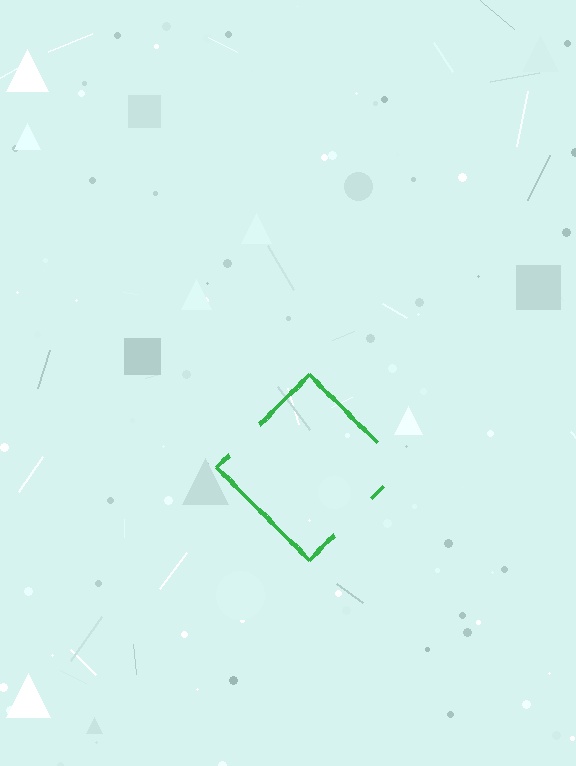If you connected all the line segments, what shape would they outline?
They would outline a diamond.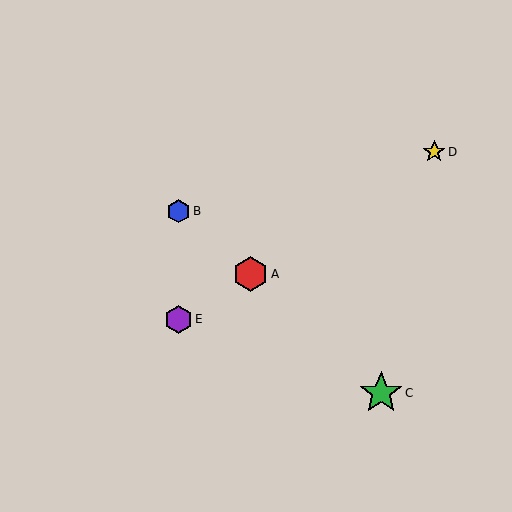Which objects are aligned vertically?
Objects B, E are aligned vertically.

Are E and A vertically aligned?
No, E is at x≈178 and A is at x≈250.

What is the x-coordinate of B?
Object B is at x≈178.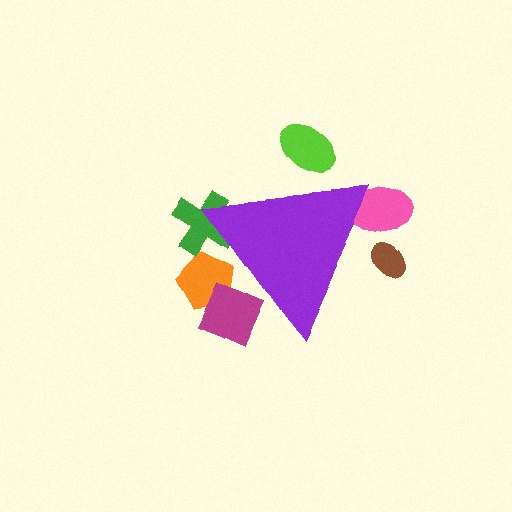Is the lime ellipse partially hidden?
Yes, the lime ellipse is partially hidden behind the purple triangle.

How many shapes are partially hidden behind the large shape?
6 shapes are partially hidden.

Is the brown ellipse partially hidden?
Yes, the brown ellipse is partially hidden behind the purple triangle.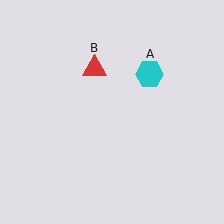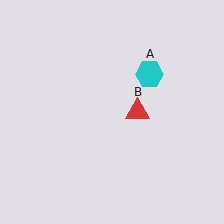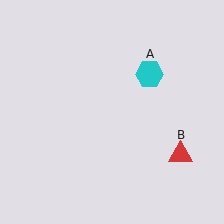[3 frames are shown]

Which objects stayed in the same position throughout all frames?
Cyan hexagon (object A) remained stationary.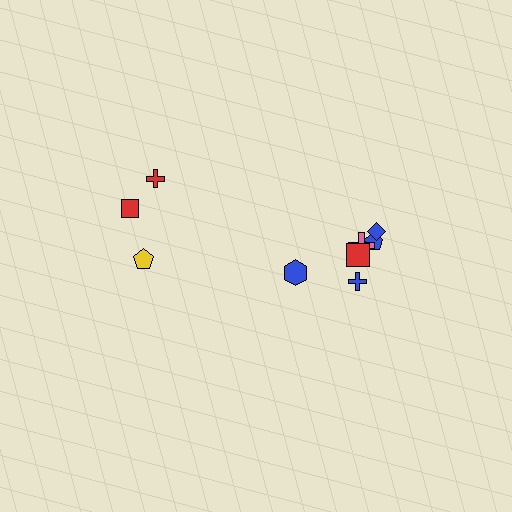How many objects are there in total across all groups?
There are 9 objects.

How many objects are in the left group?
There are 3 objects.